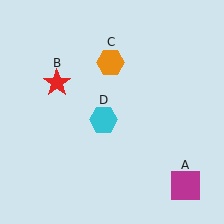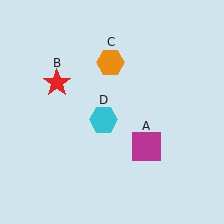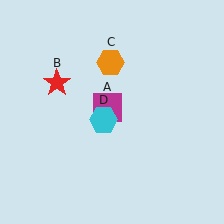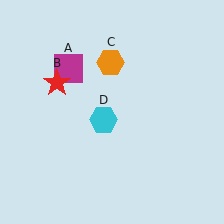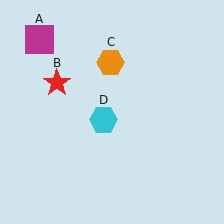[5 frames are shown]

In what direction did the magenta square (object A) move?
The magenta square (object A) moved up and to the left.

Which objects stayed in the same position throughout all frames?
Red star (object B) and orange hexagon (object C) and cyan hexagon (object D) remained stationary.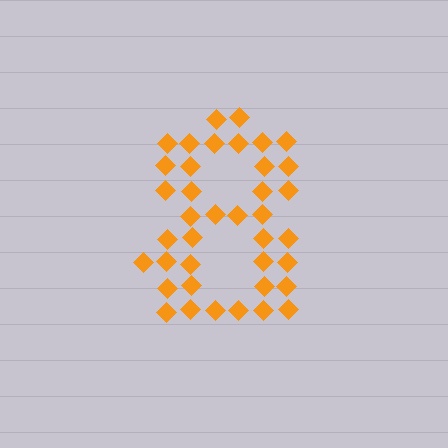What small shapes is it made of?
It is made of small diamonds.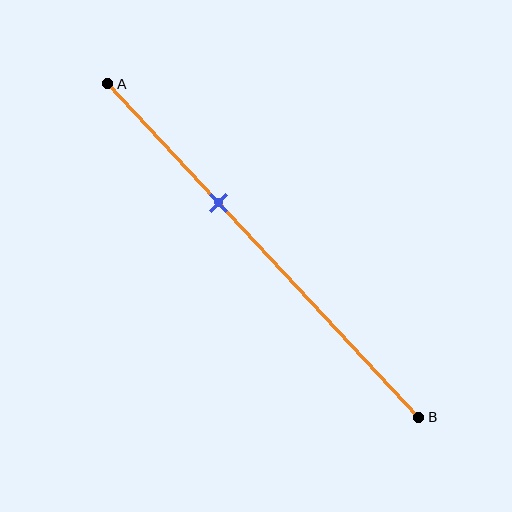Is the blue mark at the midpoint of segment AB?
No, the mark is at about 35% from A, not at the 50% midpoint.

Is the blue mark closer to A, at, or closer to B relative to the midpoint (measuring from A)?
The blue mark is closer to point A than the midpoint of segment AB.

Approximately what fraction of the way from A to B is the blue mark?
The blue mark is approximately 35% of the way from A to B.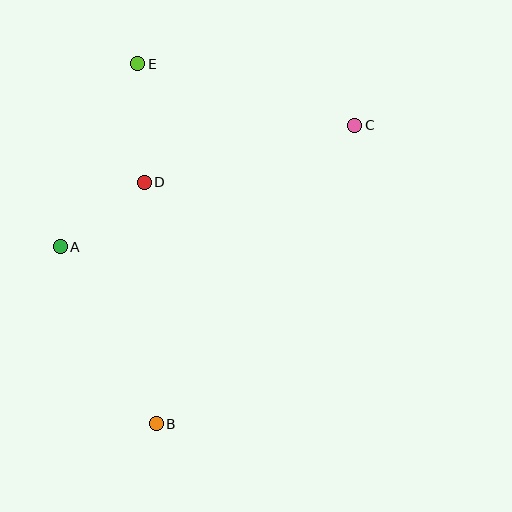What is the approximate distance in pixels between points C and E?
The distance between C and E is approximately 226 pixels.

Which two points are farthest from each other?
Points B and E are farthest from each other.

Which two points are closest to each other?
Points A and D are closest to each other.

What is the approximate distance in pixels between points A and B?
The distance between A and B is approximately 201 pixels.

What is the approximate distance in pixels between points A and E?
The distance between A and E is approximately 199 pixels.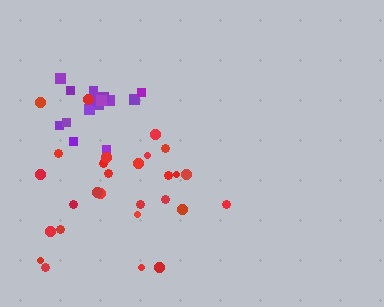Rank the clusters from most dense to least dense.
purple, red.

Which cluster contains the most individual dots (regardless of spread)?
Red (28).